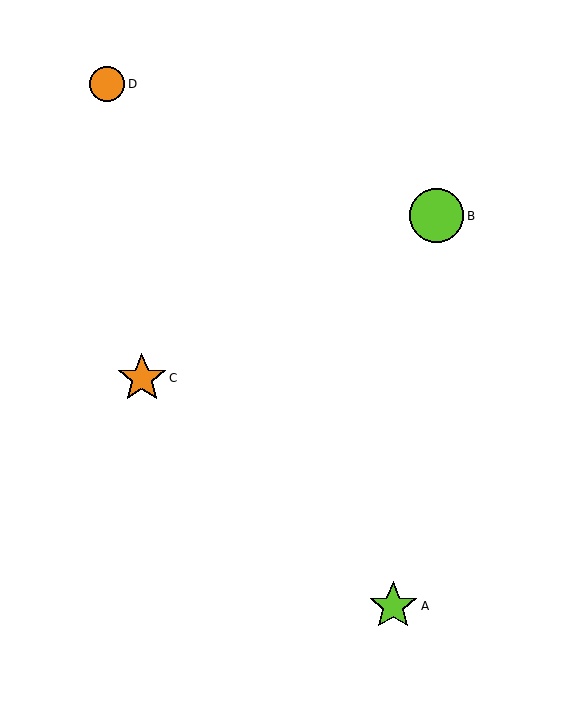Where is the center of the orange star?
The center of the orange star is at (142, 379).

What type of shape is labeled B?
Shape B is a lime circle.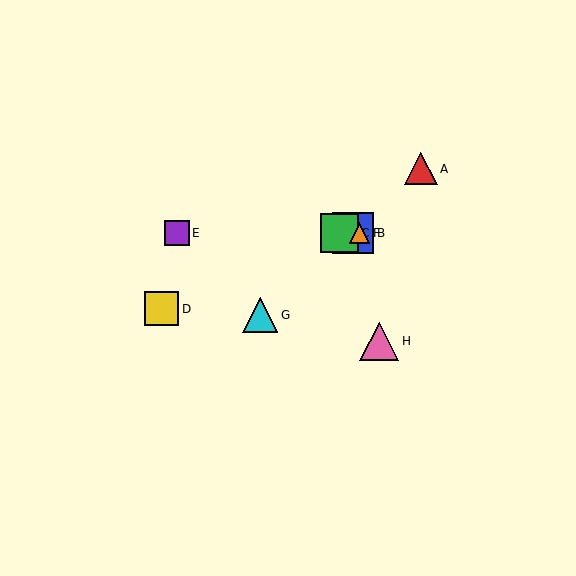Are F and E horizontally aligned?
Yes, both are at y≈233.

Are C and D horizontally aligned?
No, C is at y≈233 and D is at y≈309.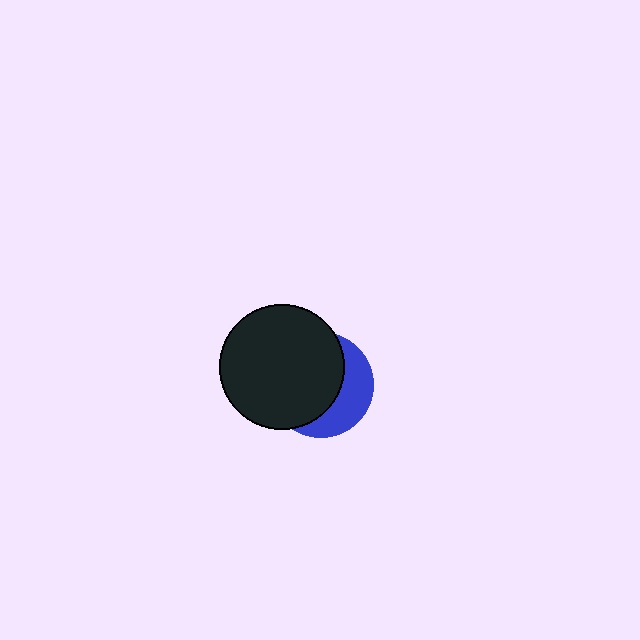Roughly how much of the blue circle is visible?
A small part of it is visible (roughly 36%).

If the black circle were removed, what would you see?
You would see the complete blue circle.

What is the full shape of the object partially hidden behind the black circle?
The partially hidden object is a blue circle.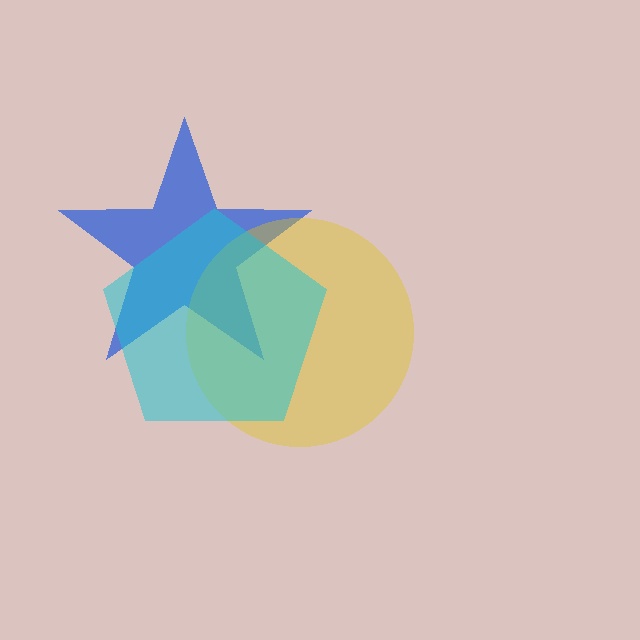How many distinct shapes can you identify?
There are 3 distinct shapes: a blue star, a yellow circle, a cyan pentagon.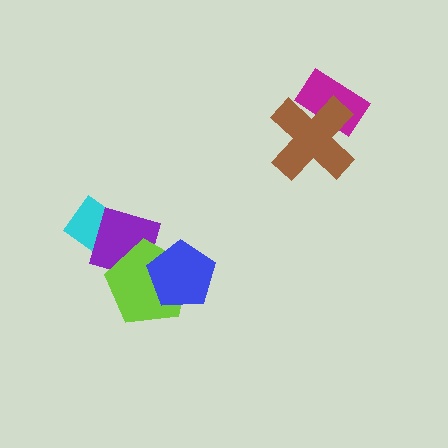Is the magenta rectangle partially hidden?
Yes, it is partially covered by another shape.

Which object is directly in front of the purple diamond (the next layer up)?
The lime pentagon is directly in front of the purple diamond.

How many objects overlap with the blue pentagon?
2 objects overlap with the blue pentagon.